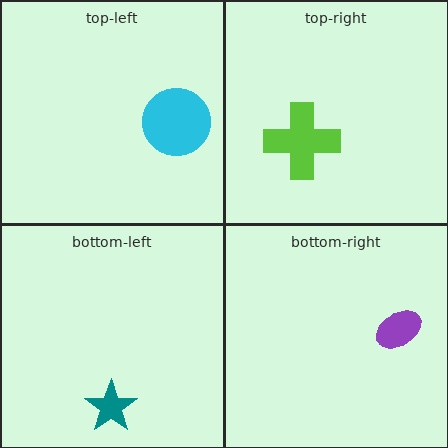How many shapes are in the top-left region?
1.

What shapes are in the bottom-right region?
The purple ellipse.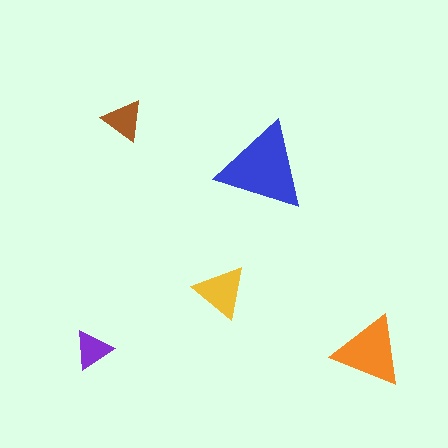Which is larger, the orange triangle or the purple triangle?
The orange one.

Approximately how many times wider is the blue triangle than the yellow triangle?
About 1.5 times wider.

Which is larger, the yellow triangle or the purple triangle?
The yellow one.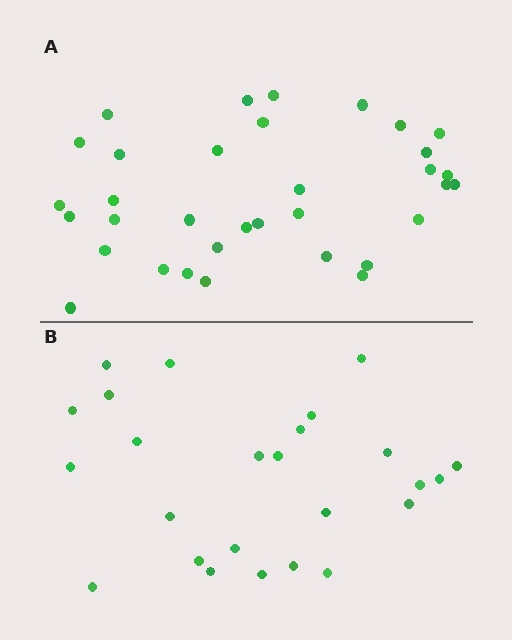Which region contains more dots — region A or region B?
Region A (the top region) has more dots.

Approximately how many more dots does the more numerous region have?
Region A has roughly 8 or so more dots than region B.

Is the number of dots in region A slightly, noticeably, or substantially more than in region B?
Region A has noticeably more, but not dramatically so. The ratio is roughly 1.4 to 1.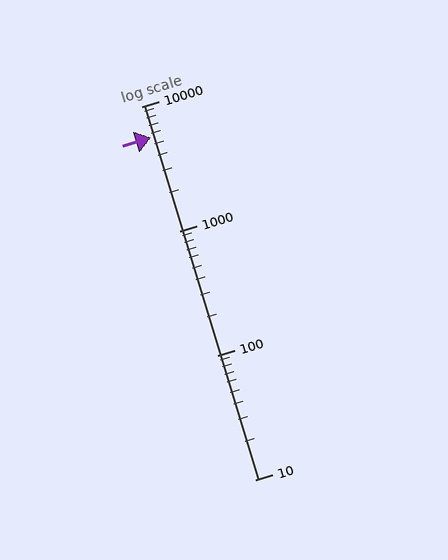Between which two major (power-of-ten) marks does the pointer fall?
The pointer is between 1000 and 10000.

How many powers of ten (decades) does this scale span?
The scale spans 3 decades, from 10 to 10000.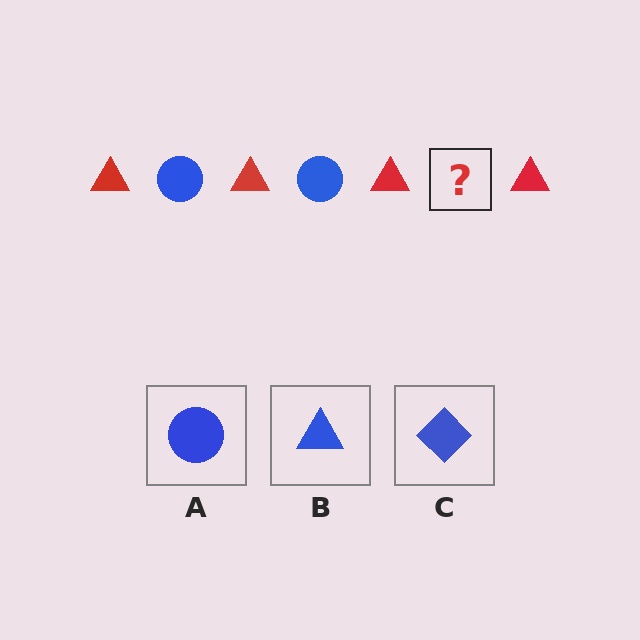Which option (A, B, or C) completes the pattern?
A.